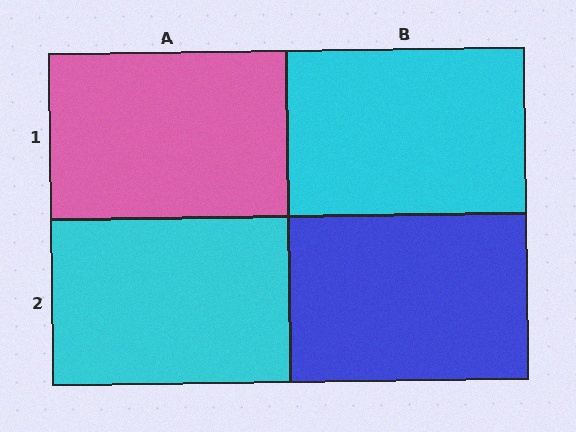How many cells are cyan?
2 cells are cyan.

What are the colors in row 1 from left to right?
Pink, cyan.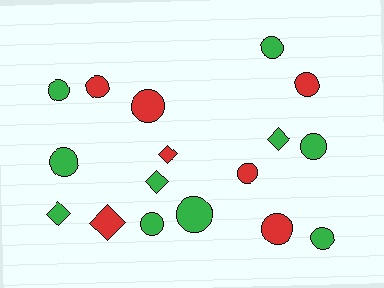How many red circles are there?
There are 5 red circles.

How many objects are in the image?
There are 17 objects.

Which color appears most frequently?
Green, with 10 objects.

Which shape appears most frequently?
Circle, with 12 objects.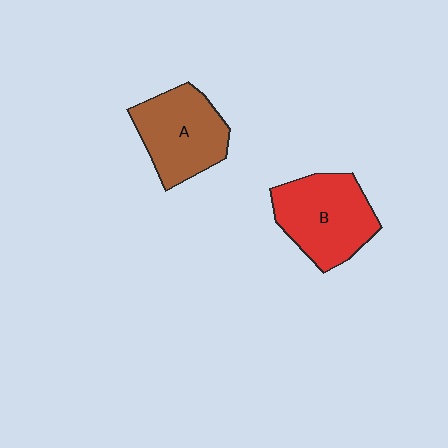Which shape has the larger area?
Shape B (red).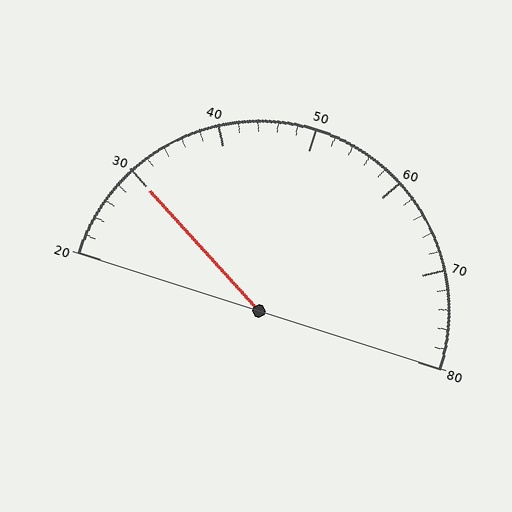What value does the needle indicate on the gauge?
The needle indicates approximately 30.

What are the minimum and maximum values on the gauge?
The gauge ranges from 20 to 80.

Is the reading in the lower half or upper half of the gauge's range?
The reading is in the lower half of the range (20 to 80).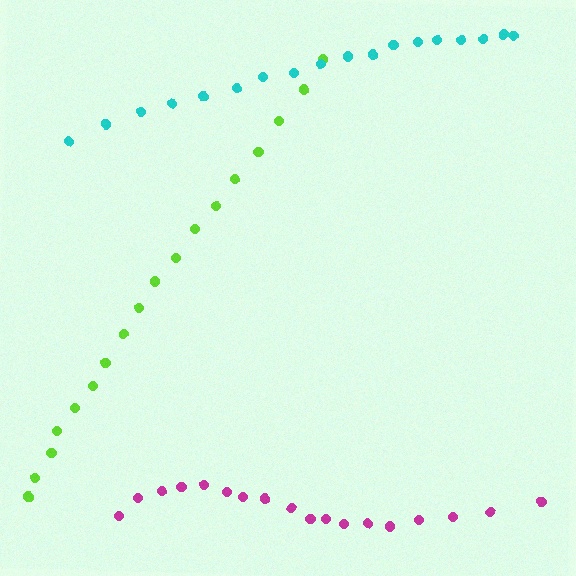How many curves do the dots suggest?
There are 3 distinct paths.